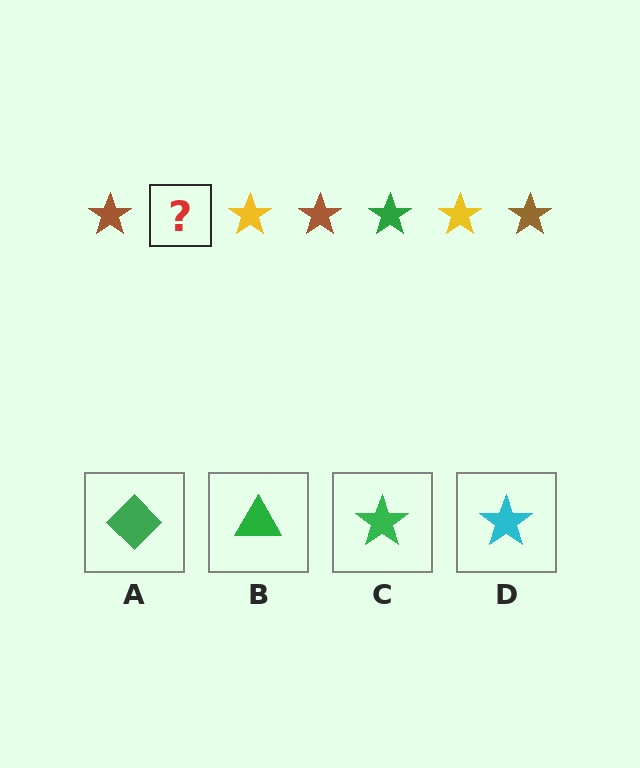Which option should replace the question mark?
Option C.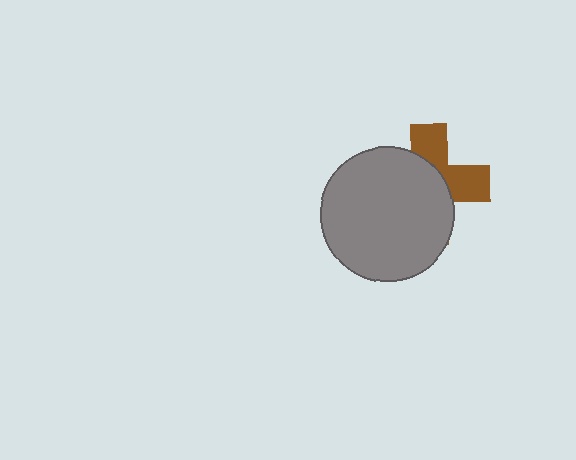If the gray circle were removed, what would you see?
You would see the complete brown cross.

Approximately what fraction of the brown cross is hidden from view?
Roughly 60% of the brown cross is hidden behind the gray circle.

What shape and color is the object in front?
The object in front is a gray circle.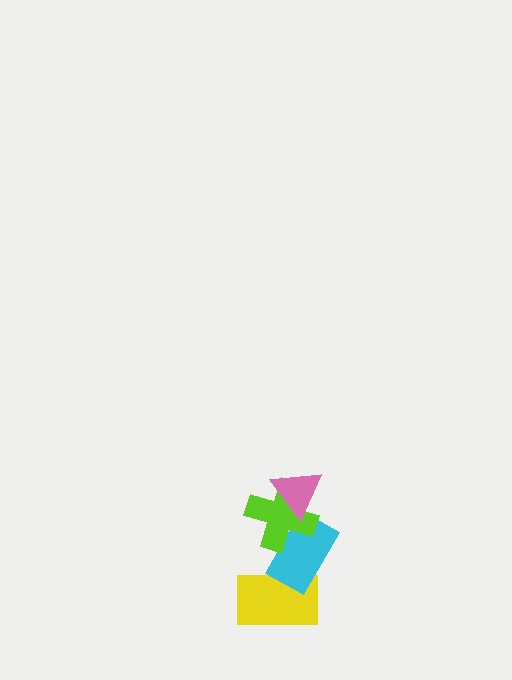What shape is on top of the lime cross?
The pink triangle is on top of the lime cross.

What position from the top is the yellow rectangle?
The yellow rectangle is 4th from the top.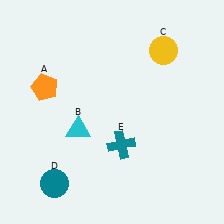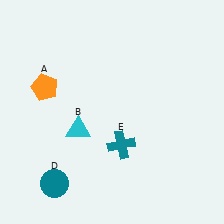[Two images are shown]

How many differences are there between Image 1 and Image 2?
There is 1 difference between the two images.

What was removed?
The yellow circle (C) was removed in Image 2.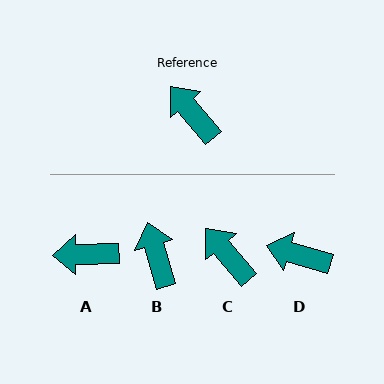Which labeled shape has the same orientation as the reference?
C.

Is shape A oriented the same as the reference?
No, it is off by about 51 degrees.